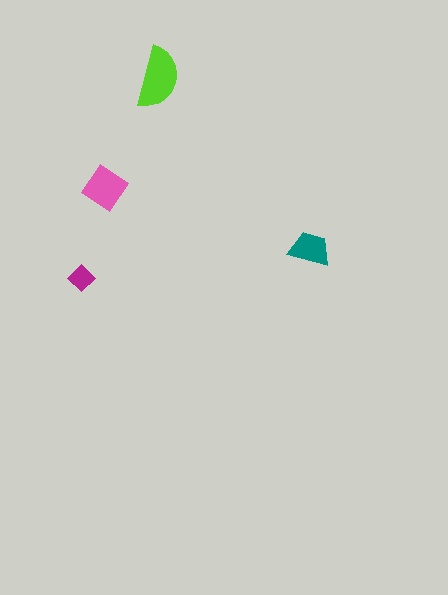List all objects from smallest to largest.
The magenta diamond, the teal trapezoid, the pink diamond, the lime semicircle.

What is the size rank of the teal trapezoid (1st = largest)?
3rd.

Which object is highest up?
The lime semicircle is topmost.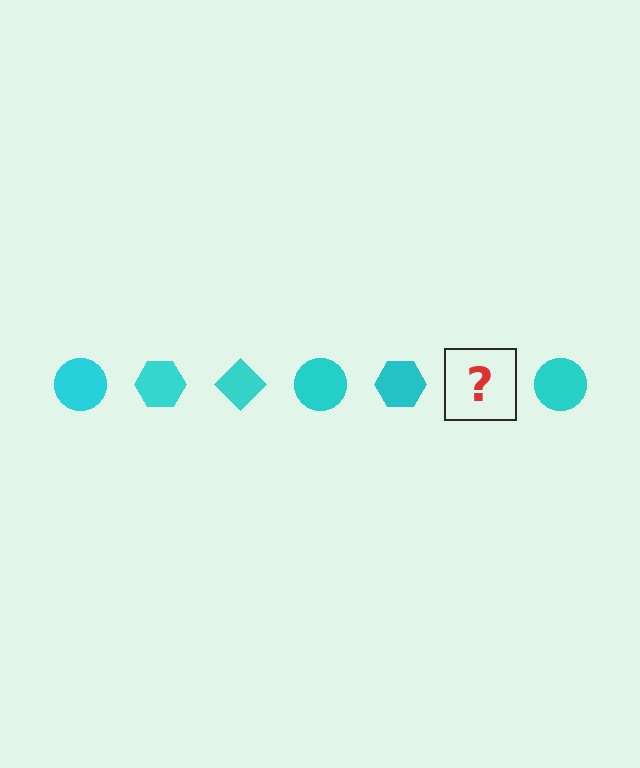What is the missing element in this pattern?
The missing element is a cyan diamond.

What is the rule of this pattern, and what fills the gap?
The rule is that the pattern cycles through circle, hexagon, diamond shapes in cyan. The gap should be filled with a cyan diamond.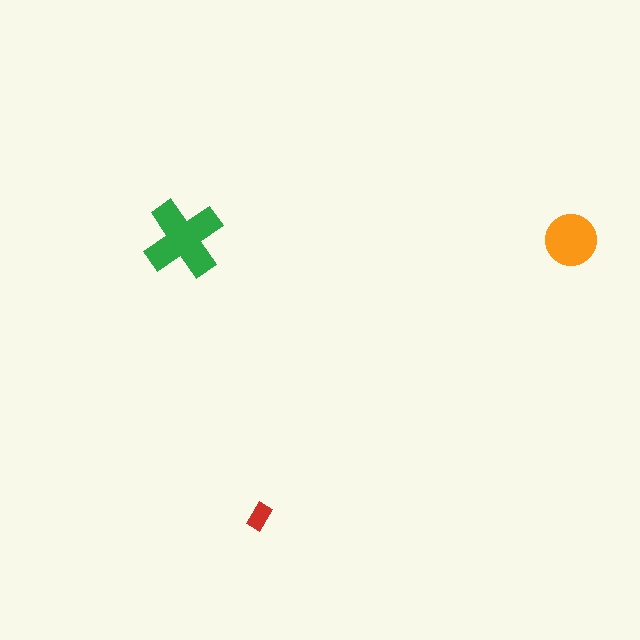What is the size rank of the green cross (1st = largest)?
1st.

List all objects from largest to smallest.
The green cross, the orange circle, the red rectangle.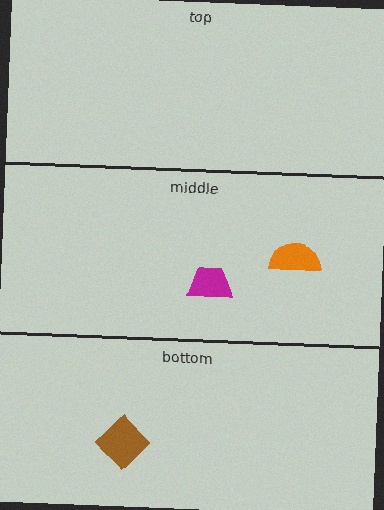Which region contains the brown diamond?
The bottom region.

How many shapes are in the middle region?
2.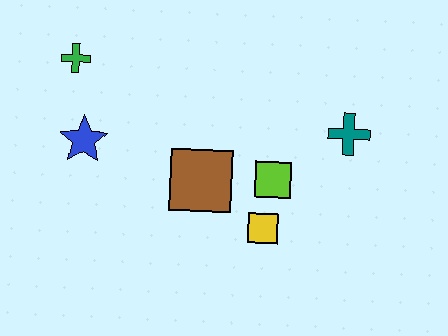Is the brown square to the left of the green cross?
No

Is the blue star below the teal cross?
Yes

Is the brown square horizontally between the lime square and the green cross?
Yes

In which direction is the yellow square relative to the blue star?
The yellow square is to the right of the blue star.